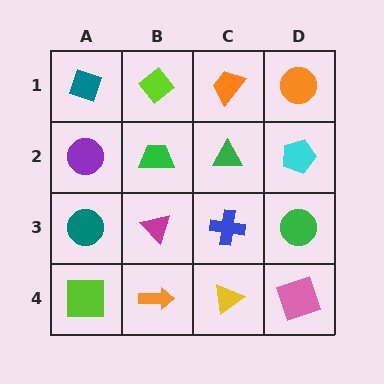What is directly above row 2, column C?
An orange trapezoid.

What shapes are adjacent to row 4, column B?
A magenta triangle (row 3, column B), a lime square (row 4, column A), a yellow triangle (row 4, column C).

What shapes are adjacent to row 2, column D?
An orange circle (row 1, column D), a green circle (row 3, column D), a green triangle (row 2, column C).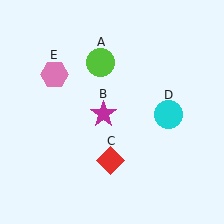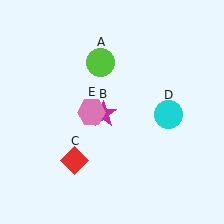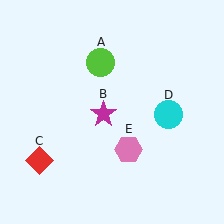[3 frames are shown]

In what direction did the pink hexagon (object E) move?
The pink hexagon (object E) moved down and to the right.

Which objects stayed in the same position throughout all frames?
Lime circle (object A) and magenta star (object B) and cyan circle (object D) remained stationary.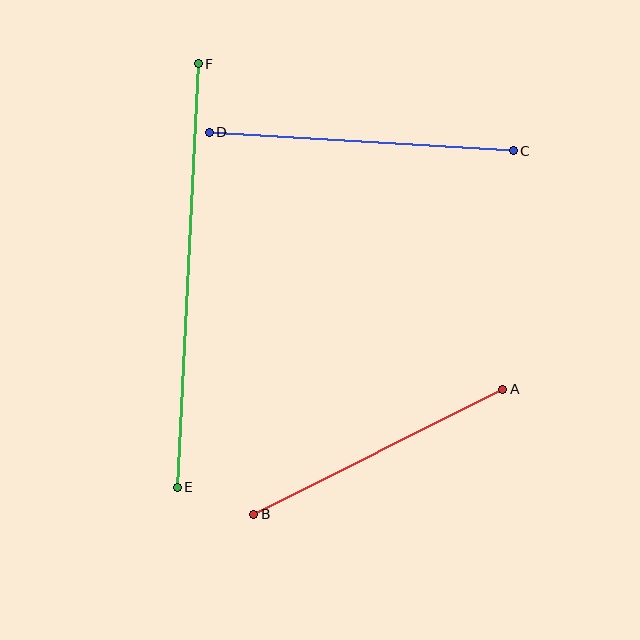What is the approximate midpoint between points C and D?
The midpoint is at approximately (361, 142) pixels.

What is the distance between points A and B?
The distance is approximately 279 pixels.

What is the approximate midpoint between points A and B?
The midpoint is at approximately (378, 452) pixels.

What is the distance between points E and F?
The distance is approximately 424 pixels.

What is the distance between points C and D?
The distance is approximately 305 pixels.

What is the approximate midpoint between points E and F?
The midpoint is at approximately (188, 276) pixels.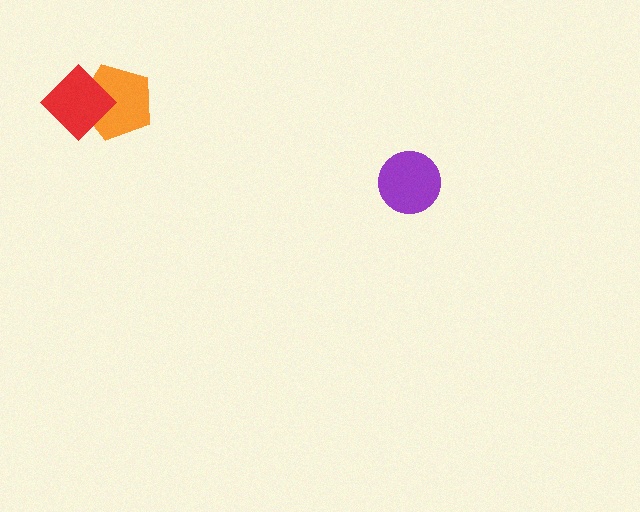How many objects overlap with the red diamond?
1 object overlaps with the red diamond.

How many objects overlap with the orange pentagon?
1 object overlaps with the orange pentagon.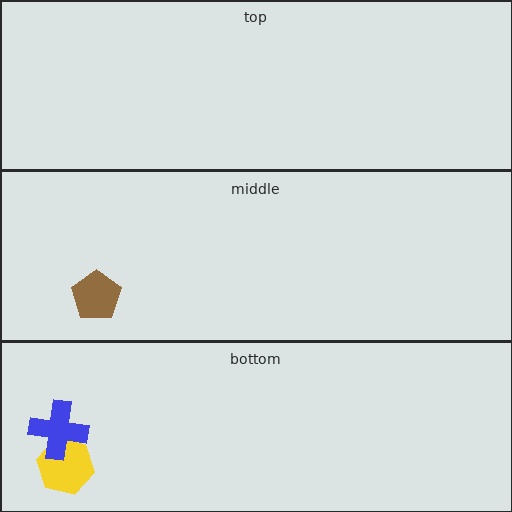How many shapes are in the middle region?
1.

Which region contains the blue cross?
The bottom region.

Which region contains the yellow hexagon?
The bottom region.